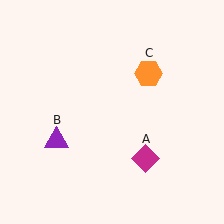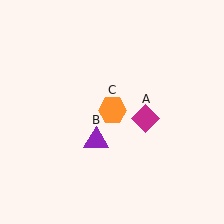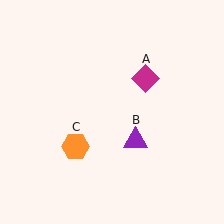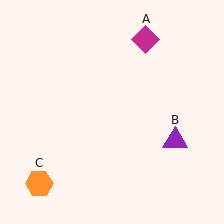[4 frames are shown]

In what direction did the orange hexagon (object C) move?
The orange hexagon (object C) moved down and to the left.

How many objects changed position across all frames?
3 objects changed position: magenta diamond (object A), purple triangle (object B), orange hexagon (object C).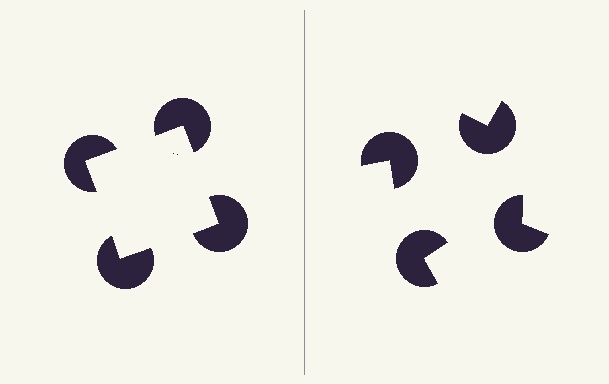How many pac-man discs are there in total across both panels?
8 — 4 on each side.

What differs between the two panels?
The pac-man discs are positioned identically on both sides; only the wedge orientations differ. On the left they align to a square; on the right they are misaligned.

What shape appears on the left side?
An illusory square.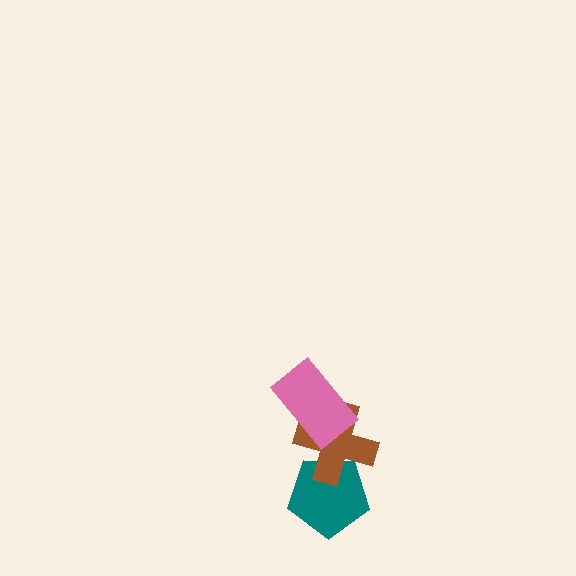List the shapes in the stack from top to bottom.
From top to bottom: the pink rectangle, the brown cross, the teal pentagon.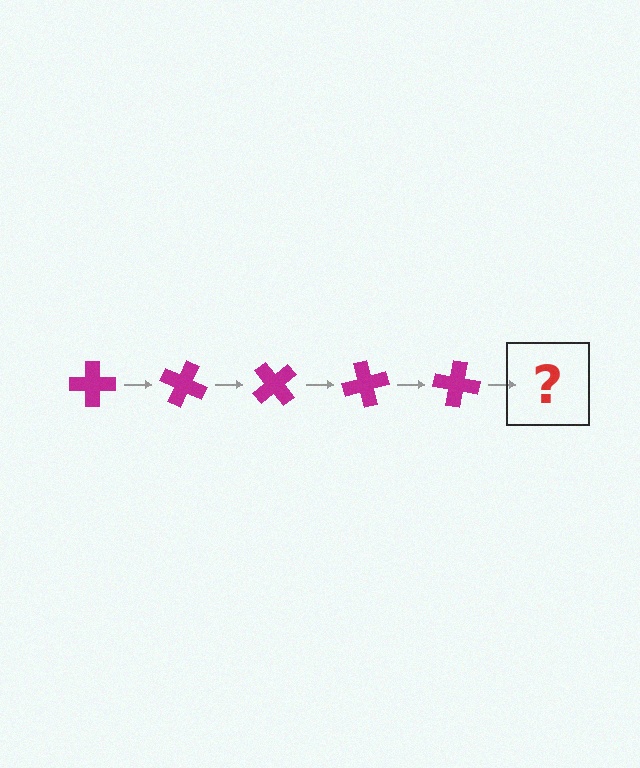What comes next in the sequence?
The next element should be a magenta cross rotated 125 degrees.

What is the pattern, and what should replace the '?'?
The pattern is that the cross rotates 25 degrees each step. The '?' should be a magenta cross rotated 125 degrees.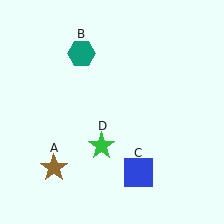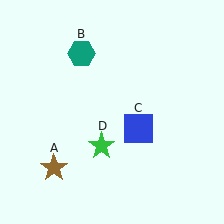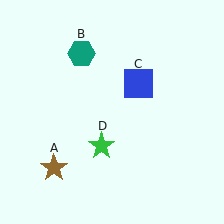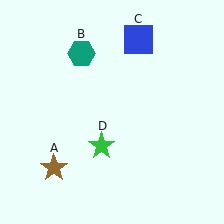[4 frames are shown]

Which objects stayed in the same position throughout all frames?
Brown star (object A) and teal hexagon (object B) and green star (object D) remained stationary.